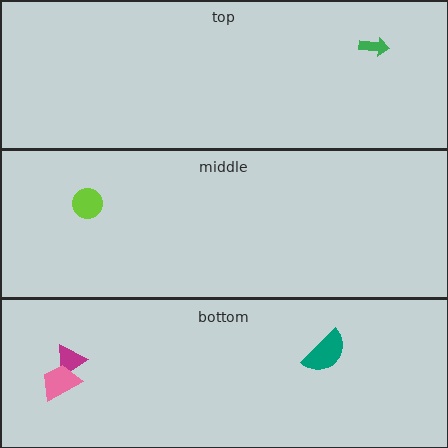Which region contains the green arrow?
The top region.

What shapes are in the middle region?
The lime circle.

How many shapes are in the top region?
1.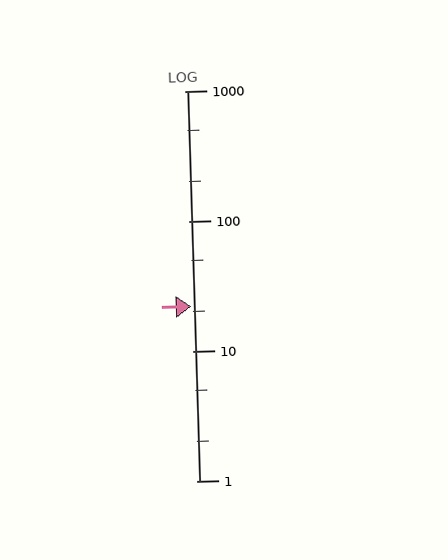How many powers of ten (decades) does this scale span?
The scale spans 3 decades, from 1 to 1000.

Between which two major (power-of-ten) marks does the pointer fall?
The pointer is between 10 and 100.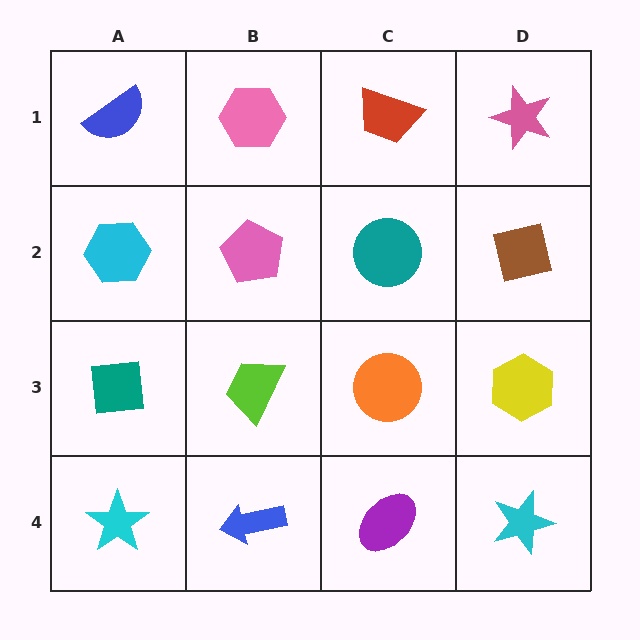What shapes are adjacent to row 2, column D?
A pink star (row 1, column D), a yellow hexagon (row 3, column D), a teal circle (row 2, column C).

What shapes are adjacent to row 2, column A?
A blue semicircle (row 1, column A), a teal square (row 3, column A), a pink pentagon (row 2, column B).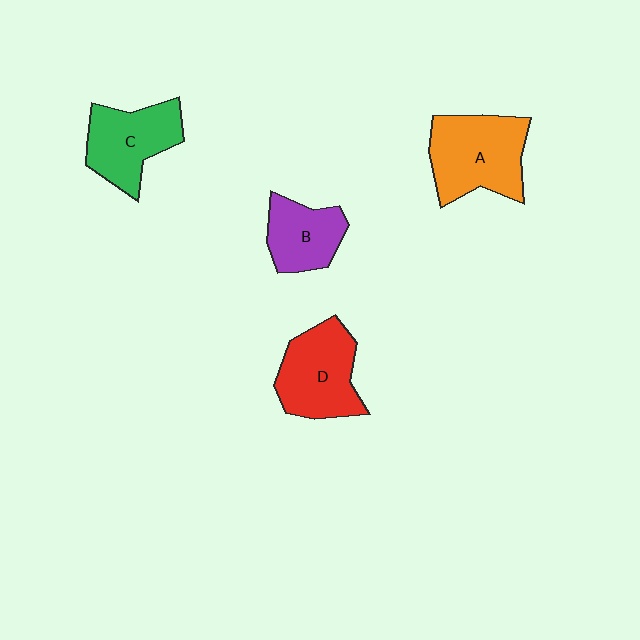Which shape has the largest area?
Shape A (orange).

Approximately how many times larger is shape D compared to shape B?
Approximately 1.4 times.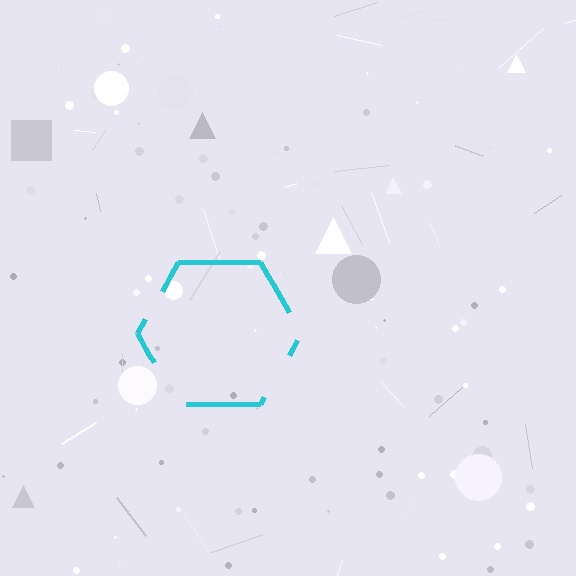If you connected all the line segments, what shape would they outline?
They would outline a hexagon.